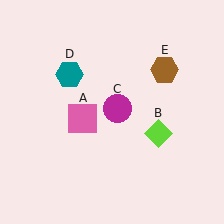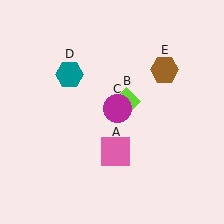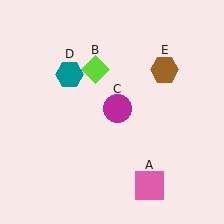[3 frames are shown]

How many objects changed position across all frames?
2 objects changed position: pink square (object A), lime diamond (object B).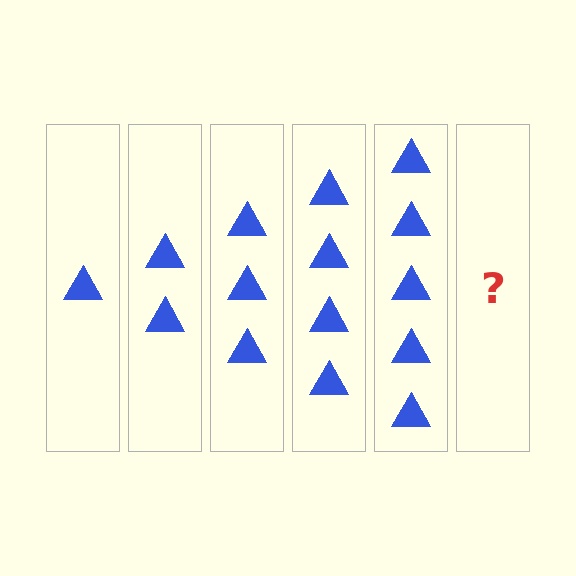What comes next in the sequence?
The next element should be 6 triangles.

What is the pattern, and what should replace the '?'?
The pattern is that each step adds one more triangle. The '?' should be 6 triangles.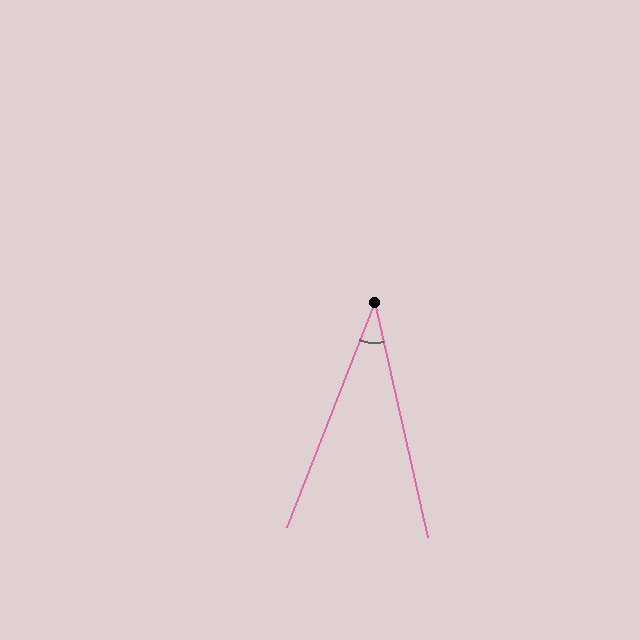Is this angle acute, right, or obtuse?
It is acute.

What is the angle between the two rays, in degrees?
Approximately 34 degrees.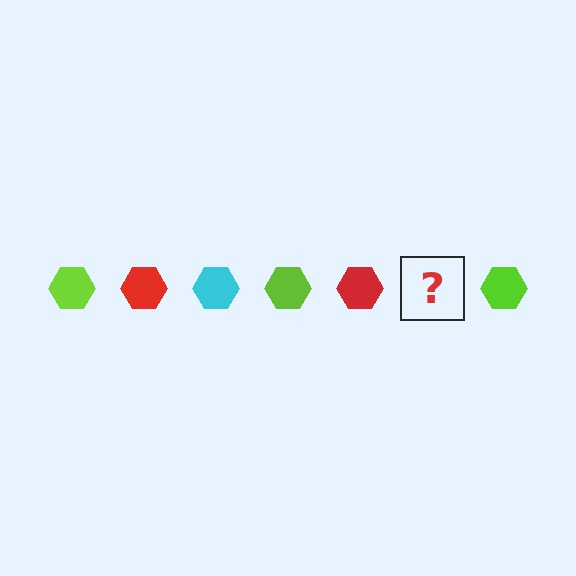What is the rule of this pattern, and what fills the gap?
The rule is that the pattern cycles through lime, red, cyan hexagons. The gap should be filled with a cyan hexagon.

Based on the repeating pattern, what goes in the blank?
The blank should be a cyan hexagon.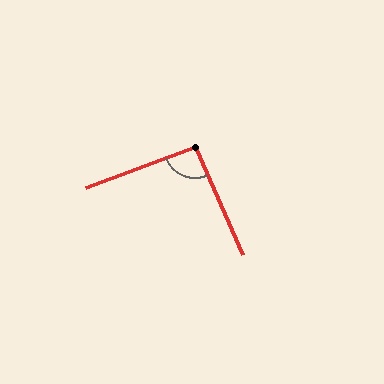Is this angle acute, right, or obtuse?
It is approximately a right angle.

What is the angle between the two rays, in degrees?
Approximately 93 degrees.